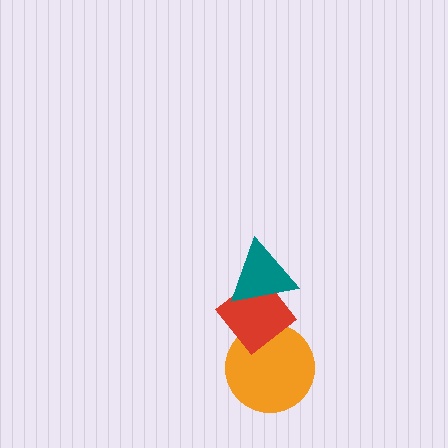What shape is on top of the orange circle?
The red diamond is on top of the orange circle.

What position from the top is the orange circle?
The orange circle is 3rd from the top.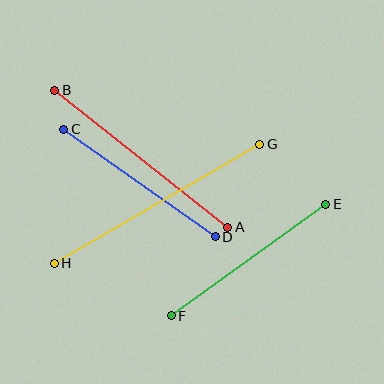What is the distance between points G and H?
The distance is approximately 238 pixels.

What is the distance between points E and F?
The distance is approximately 190 pixels.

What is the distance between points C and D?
The distance is approximately 186 pixels.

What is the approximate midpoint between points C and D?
The midpoint is at approximately (139, 183) pixels.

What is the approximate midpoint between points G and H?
The midpoint is at approximately (157, 204) pixels.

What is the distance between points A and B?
The distance is approximately 221 pixels.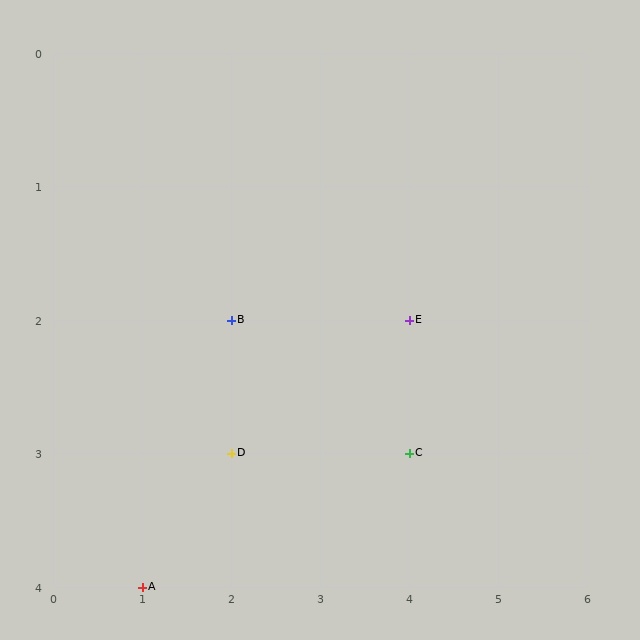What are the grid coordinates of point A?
Point A is at grid coordinates (1, 4).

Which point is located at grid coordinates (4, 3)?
Point C is at (4, 3).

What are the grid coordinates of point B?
Point B is at grid coordinates (2, 2).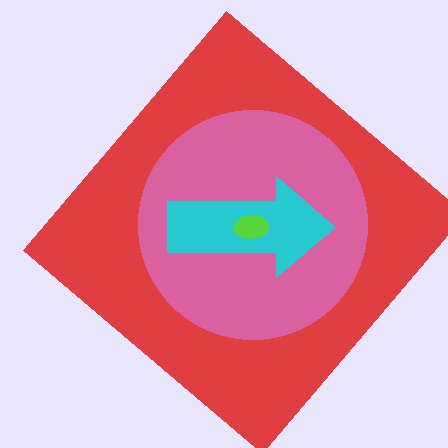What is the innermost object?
The lime ellipse.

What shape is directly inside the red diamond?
The pink circle.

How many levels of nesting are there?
4.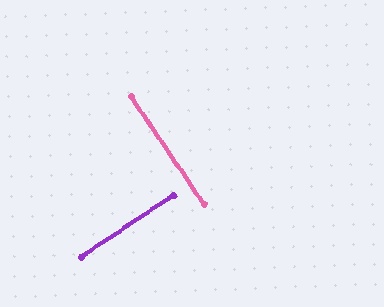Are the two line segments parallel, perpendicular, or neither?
Perpendicular — they meet at approximately 90°.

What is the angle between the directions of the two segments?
Approximately 90 degrees.